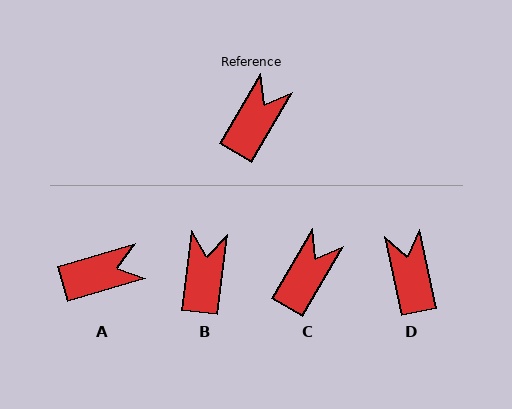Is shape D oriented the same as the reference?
No, it is off by about 43 degrees.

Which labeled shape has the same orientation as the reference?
C.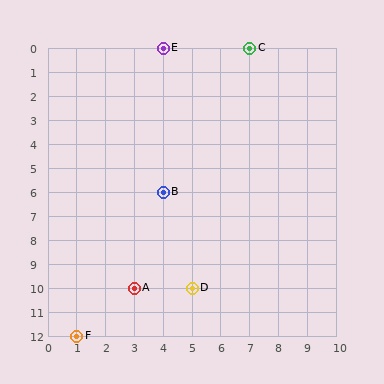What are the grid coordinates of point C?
Point C is at grid coordinates (7, 0).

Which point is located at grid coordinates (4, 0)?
Point E is at (4, 0).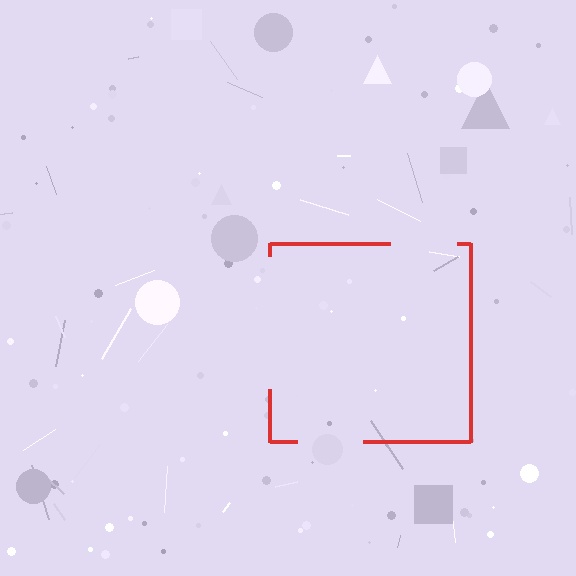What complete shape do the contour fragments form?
The contour fragments form a square.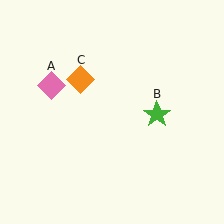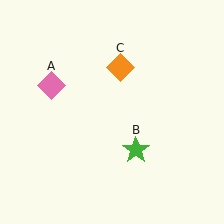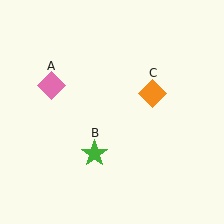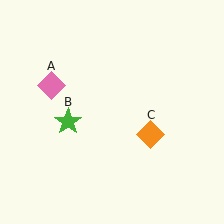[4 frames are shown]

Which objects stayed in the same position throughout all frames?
Pink diamond (object A) remained stationary.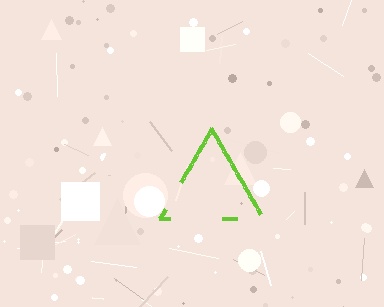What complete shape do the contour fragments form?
The contour fragments form a triangle.